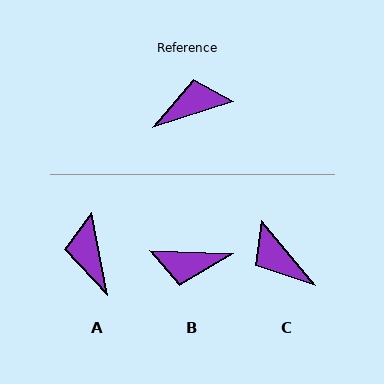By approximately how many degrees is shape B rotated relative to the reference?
Approximately 160 degrees counter-clockwise.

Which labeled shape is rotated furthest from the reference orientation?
B, about 160 degrees away.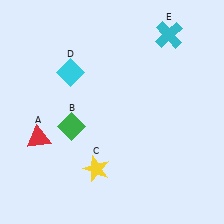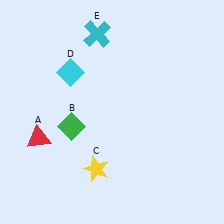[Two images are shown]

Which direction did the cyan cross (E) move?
The cyan cross (E) moved left.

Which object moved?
The cyan cross (E) moved left.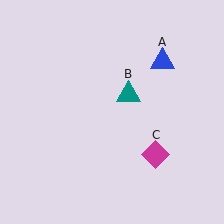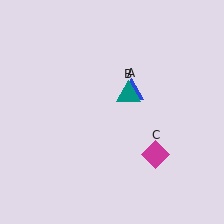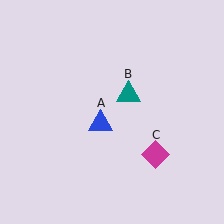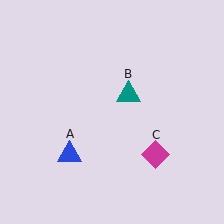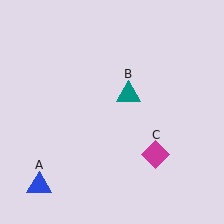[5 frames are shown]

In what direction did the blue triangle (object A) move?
The blue triangle (object A) moved down and to the left.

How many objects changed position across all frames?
1 object changed position: blue triangle (object A).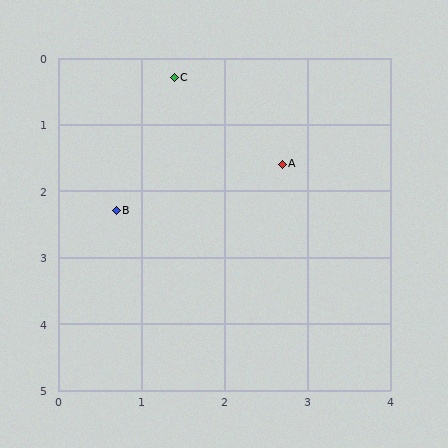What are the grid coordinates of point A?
Point A is at approximately (2.7, 1.6).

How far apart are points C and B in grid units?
Points C and B are about 2.1 grid units apart.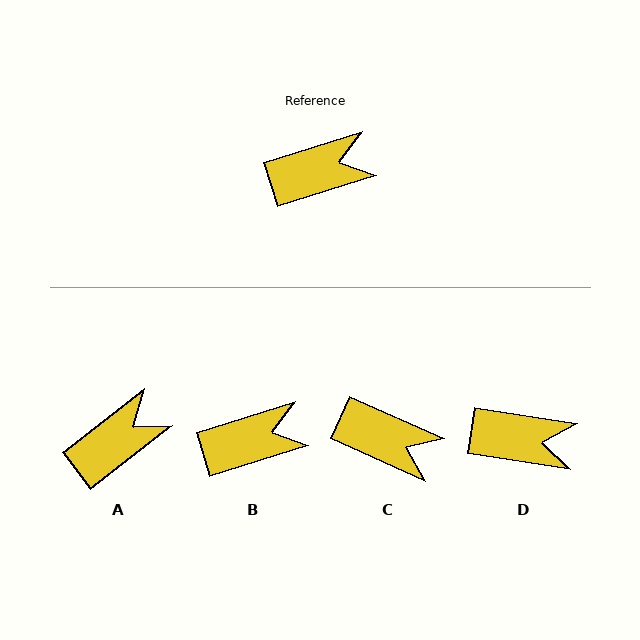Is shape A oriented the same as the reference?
No, it is off by about 20 degrees.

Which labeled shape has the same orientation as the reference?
B.